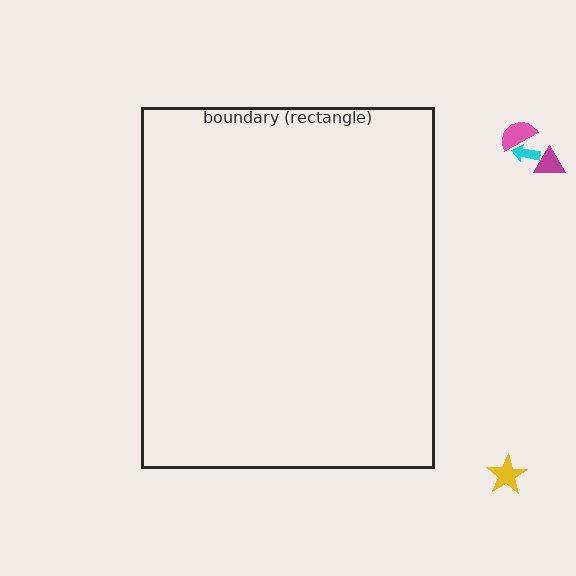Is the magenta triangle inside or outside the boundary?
Outside.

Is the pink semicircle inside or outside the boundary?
Outside.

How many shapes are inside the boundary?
0 inside, 4 outside.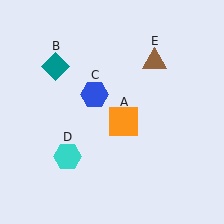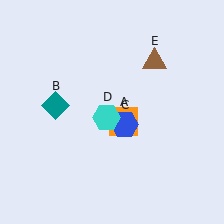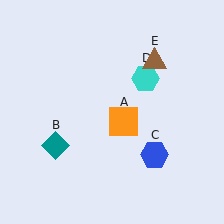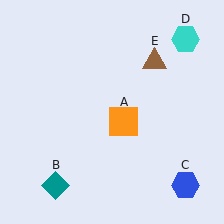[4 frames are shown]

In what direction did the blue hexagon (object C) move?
The blue hexagon (object C) moved down and to the right.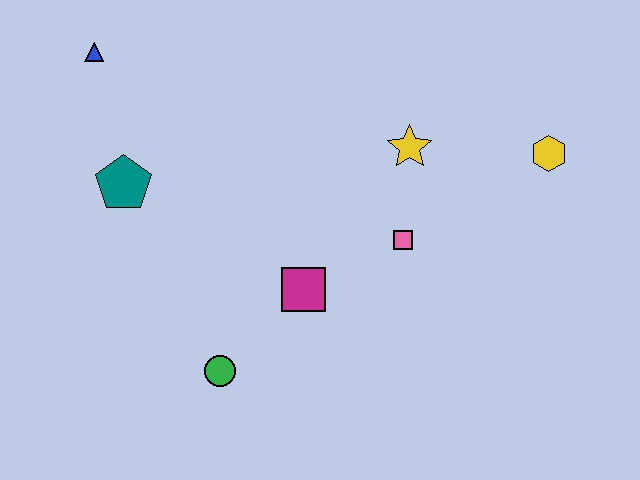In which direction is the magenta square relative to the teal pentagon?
The magenta square is to the right of the teal pentagon.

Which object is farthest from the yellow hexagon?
The blue triangle is farthest from the yellow hexagon.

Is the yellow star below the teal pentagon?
No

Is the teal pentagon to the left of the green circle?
Yes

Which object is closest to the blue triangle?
The teal pentagon is closest to the blue triangle.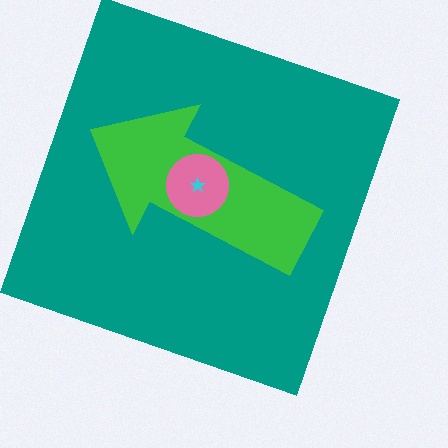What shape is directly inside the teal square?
The green arrow.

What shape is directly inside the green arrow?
The pink circle.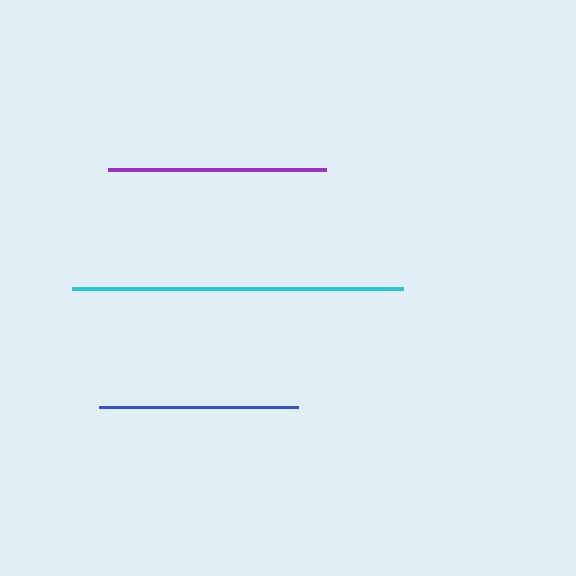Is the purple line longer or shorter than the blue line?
The purple line is longer than the blue line.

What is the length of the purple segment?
The purple segment is approximately 218 pixels long.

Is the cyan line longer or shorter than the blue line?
The cyan line is longer than the blue line.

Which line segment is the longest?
The cyan line is the longest at approximately 330 pixels.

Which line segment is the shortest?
The blue line is the shortest at approximately 199 pixels.